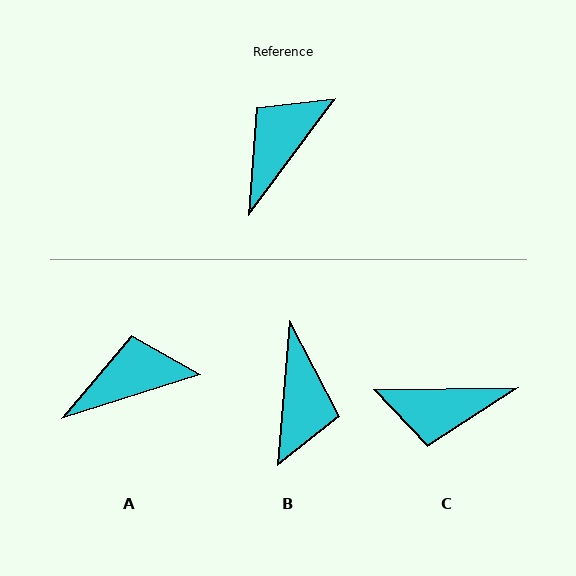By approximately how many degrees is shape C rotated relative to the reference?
Approximately 127 degrees counter-clockwise.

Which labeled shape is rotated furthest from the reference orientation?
B, about 148 degrees away.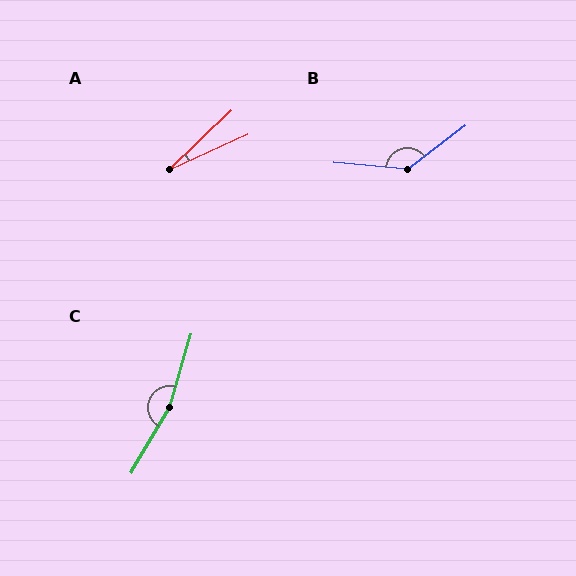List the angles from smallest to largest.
A (19°), B (138°), C (166°).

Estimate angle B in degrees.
Approximately 138 degrees.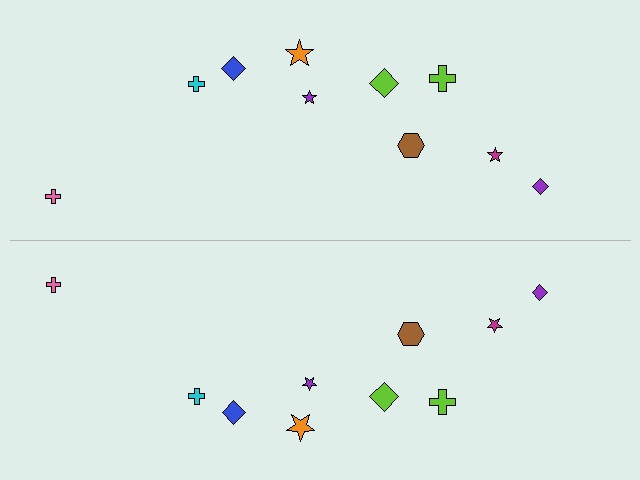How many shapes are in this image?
There are 20 shapes in this image.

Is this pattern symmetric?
Yes, this pattern has bilateral (reflection) symmetry.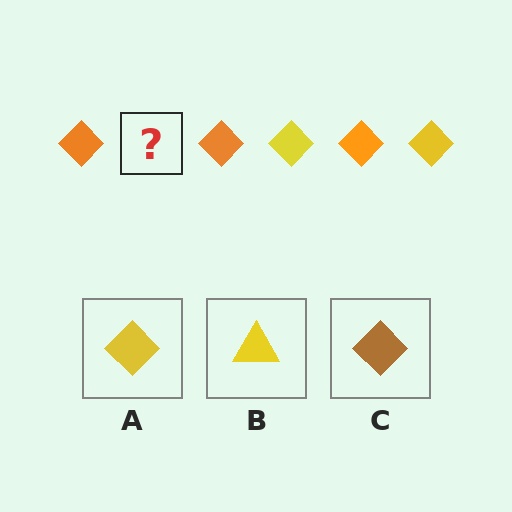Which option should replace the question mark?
Option A.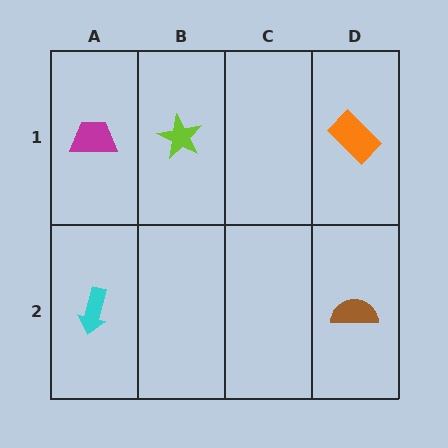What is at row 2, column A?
A cyan arrow.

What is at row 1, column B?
A lime star.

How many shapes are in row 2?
2 shapes.